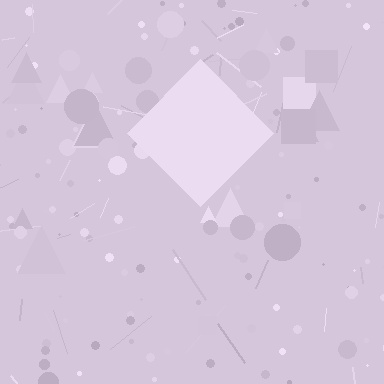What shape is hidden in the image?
A diamond is hidden in the image.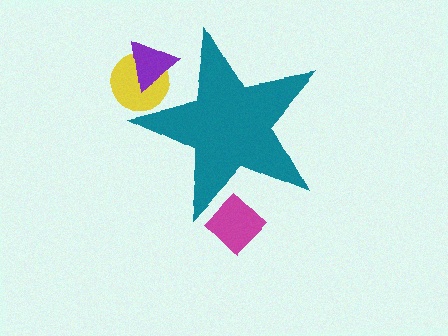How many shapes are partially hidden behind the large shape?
3 shapes are partially hidden.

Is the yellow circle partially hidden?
Yes, the yellow circle is partially hidden behind the teal star.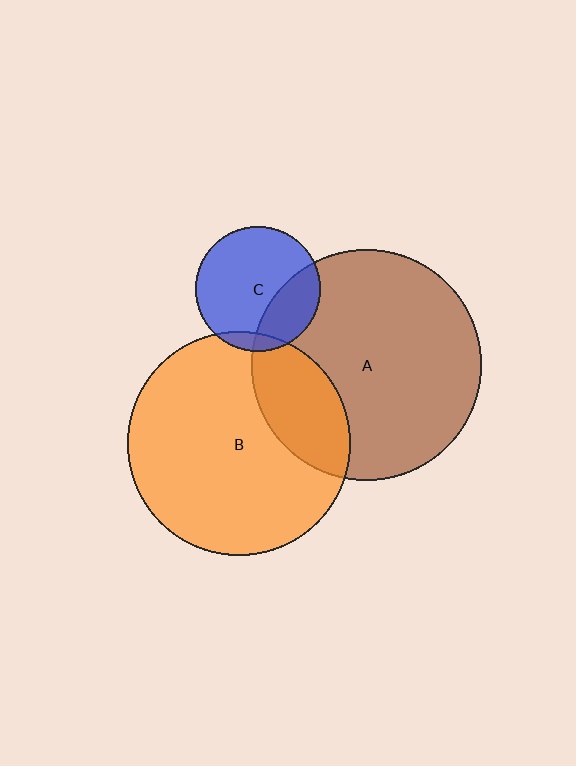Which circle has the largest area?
Circle A (brown).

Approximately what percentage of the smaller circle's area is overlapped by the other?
Approximately 25%.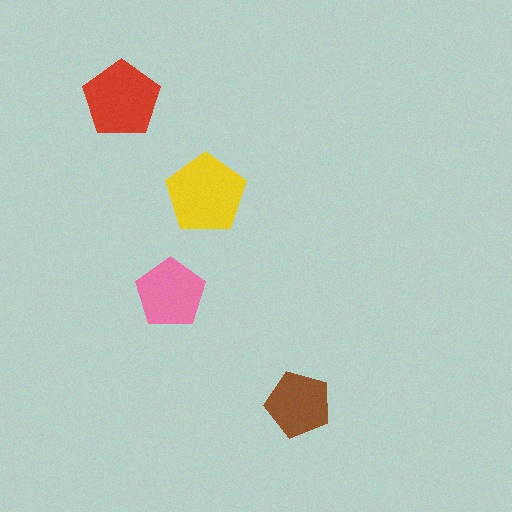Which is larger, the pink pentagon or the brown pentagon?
The pink one.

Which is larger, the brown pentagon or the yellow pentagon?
The yellow one.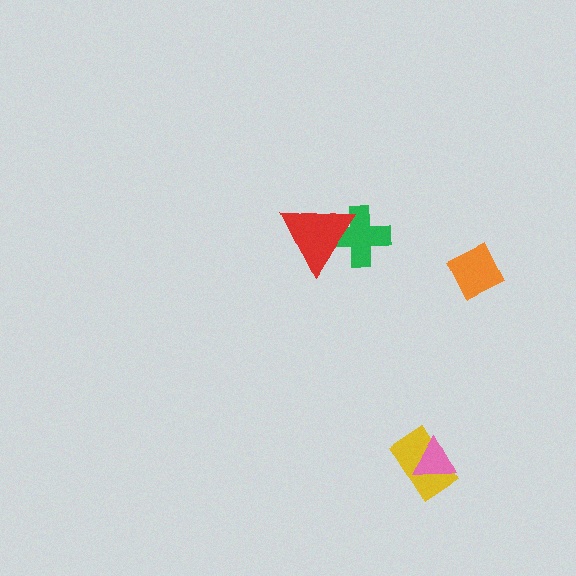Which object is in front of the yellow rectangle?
The pink triangle is in front of the yellow rectangle.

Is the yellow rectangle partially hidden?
Yes, it is partially covered by another shape.